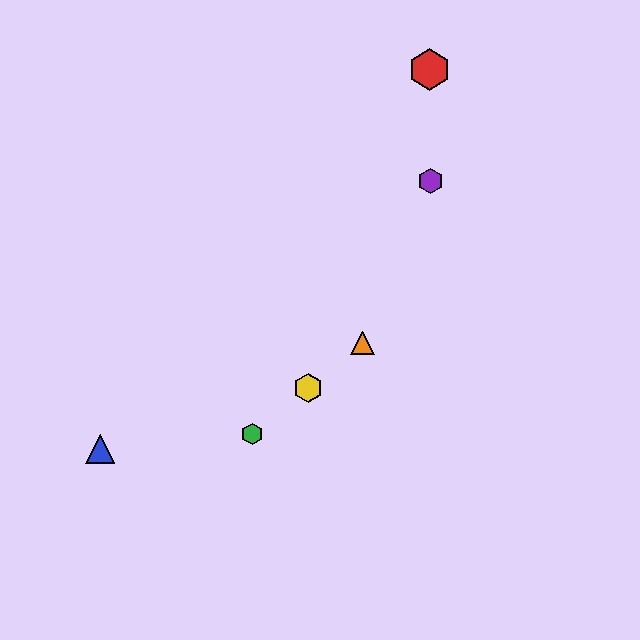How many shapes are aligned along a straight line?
3 shapes (the green hexagon, the yellow hexagon, the orange triangle) are aligned along a straight line.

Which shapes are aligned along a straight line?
The green hexagon, the yellow hexagon, the orange triangle are aligned along a straight line.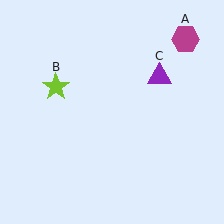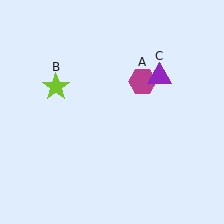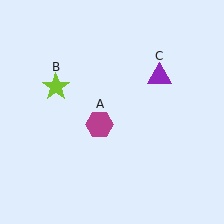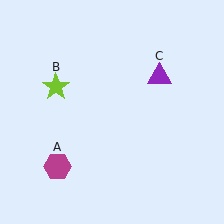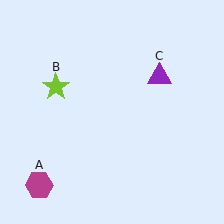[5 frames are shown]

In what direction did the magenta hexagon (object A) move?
The magenta hexagon (object A) moved down and to the left.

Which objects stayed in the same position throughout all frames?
Lime star (object B) and purple triangle (object C) remained stationary.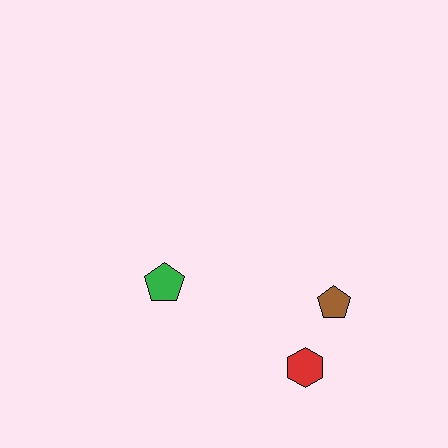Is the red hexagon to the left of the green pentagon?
No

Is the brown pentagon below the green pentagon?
Yes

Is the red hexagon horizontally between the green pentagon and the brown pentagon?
Yes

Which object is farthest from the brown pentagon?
The green pentagon is farthest from the brown pentagon.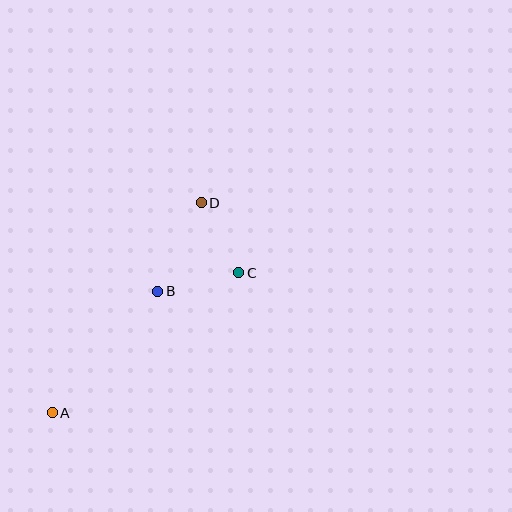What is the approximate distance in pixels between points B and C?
The distance between B and C is approximately 83 pixels.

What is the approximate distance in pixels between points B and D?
The distance between B and D is approximately 99 pixels.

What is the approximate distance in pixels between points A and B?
The distance between A and B is approximately 161 pixels.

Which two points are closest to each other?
Points C and D are closest to each other.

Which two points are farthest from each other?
Points A and D are farthest from each other.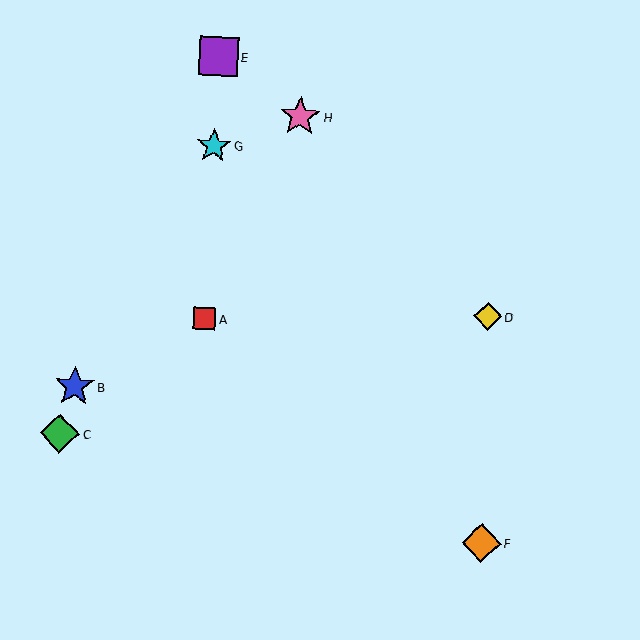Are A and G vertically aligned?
Yes, both are at x≈205.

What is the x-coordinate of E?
Object E is at x≈219.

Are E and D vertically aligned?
No, E is at x≈219 and D is at x≈488.